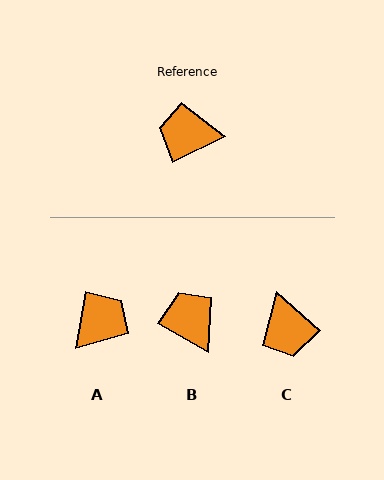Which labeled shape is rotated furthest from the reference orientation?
A, about 126 degrees away.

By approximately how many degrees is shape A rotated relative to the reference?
Approximately 126 degrees clockwise.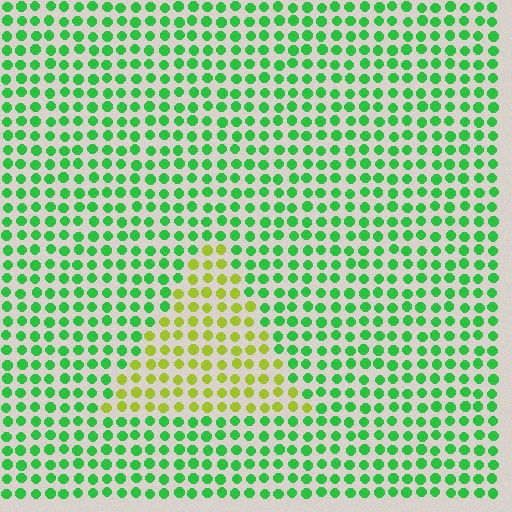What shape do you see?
I see a triangle.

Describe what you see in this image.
The image is filled with small green elements in a uniform arrangement. A triangle-shaped region is visible where the elements are tinted to a slightly different hue, forming a subtle color boundary.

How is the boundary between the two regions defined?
The boundary is defined purely by a slight shift in hue (about 54 degrees). Spacing, size, and orientation are identical on both sides.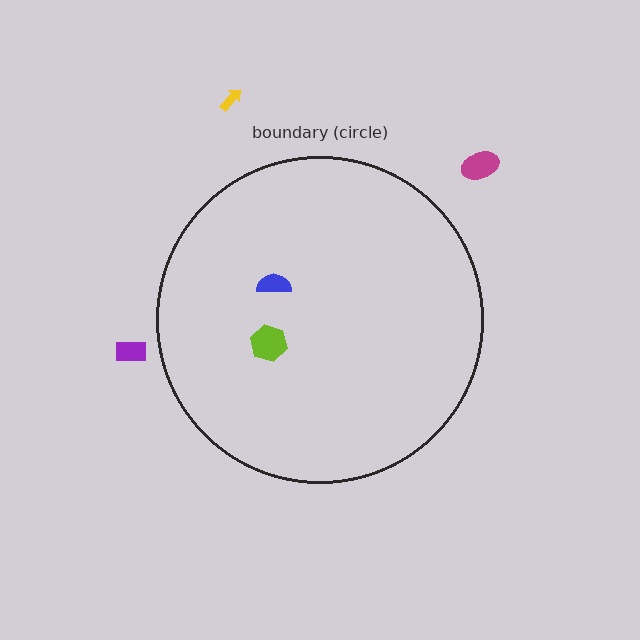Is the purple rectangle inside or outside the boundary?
Outside.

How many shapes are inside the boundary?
2 inside, 3 outside.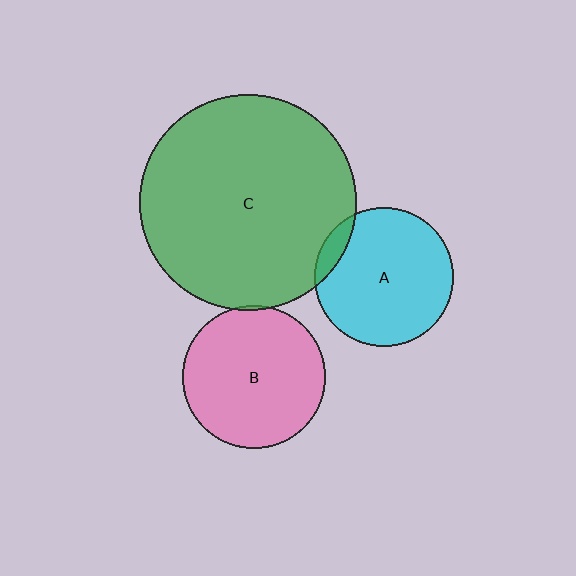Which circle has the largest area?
Circle C (green).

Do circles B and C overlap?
Yes.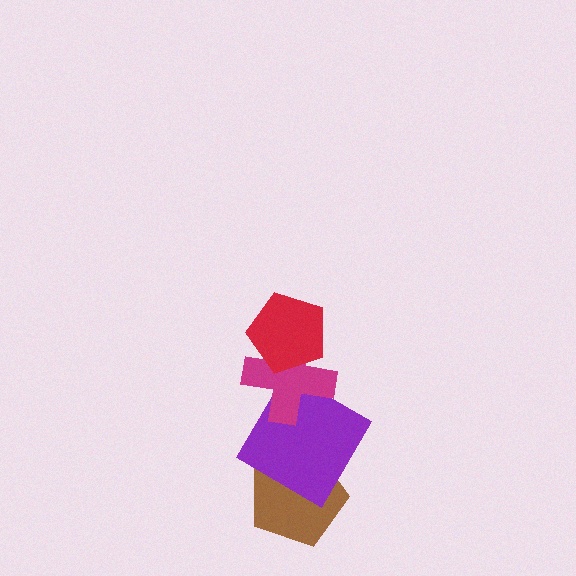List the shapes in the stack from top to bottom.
From top to bottom: the red pentagon, the magenta cross, the purple diamond, the brown pentagon.